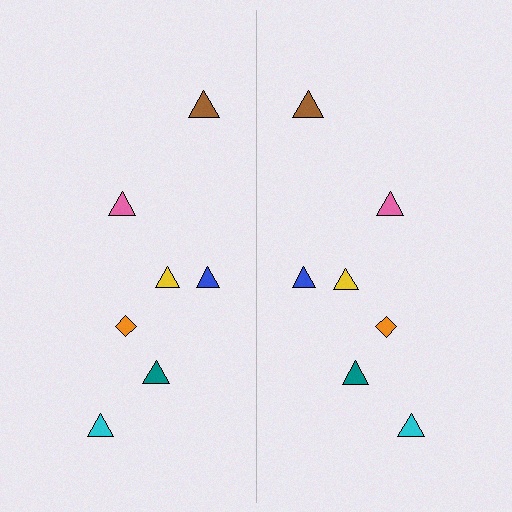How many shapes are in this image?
There are 14 shapes in this image.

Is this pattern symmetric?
Yes, this pattern has bilateral (reflection) symmetry.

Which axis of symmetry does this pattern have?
The pattern has a vertical axis of symmetry running through the center of the image.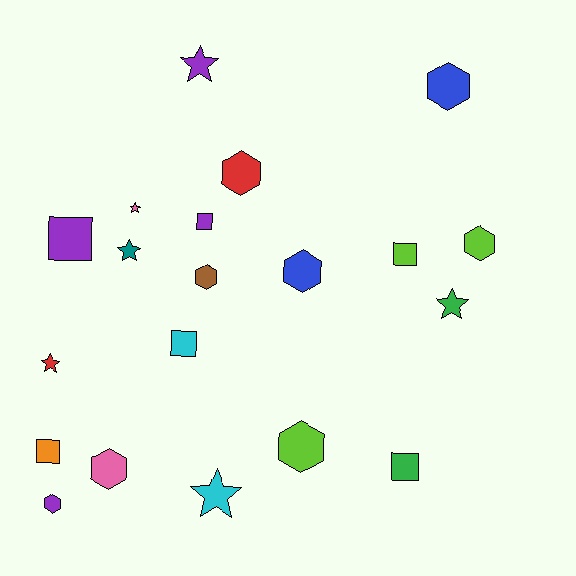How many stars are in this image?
There are 6 stars.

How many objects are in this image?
There are 20 objects.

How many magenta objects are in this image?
There are no magenta objects.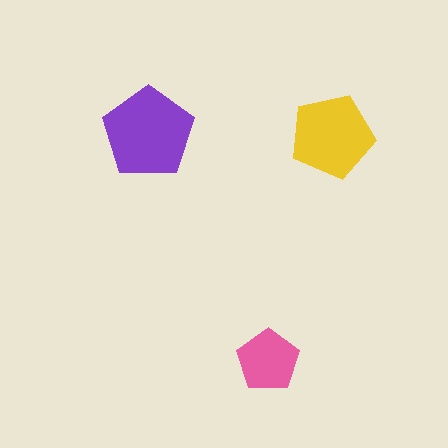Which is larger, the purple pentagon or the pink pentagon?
The purple one.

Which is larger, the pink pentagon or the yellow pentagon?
The yellow one.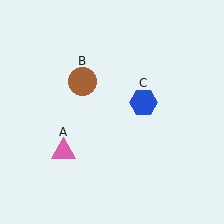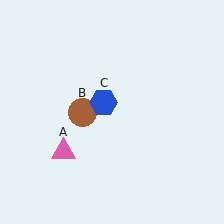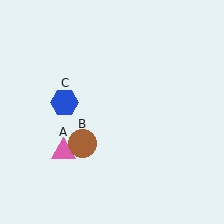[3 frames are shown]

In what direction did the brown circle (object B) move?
The brown circle (object B) moved down.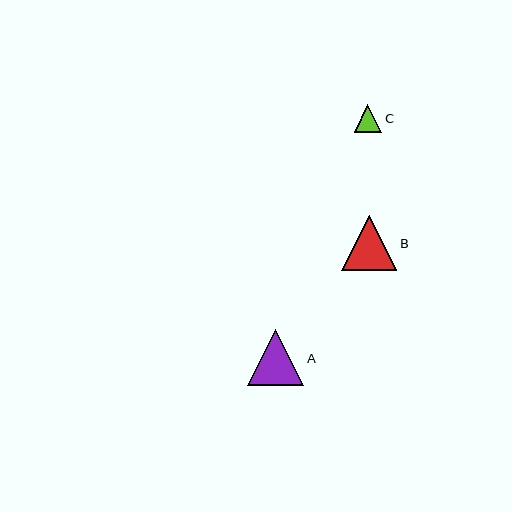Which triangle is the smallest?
Triangle C is the smallest with a size of approximately 27 pixels.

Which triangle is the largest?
Triangle A is the largest with a size of approximately 56 pixels.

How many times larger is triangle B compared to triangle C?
Triangle B is approximately 2.0 times the size of triangle C.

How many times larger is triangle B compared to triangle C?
Triangle B is approximately 2.0 times the size of triangle C.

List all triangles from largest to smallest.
From largest to smallest: A, B, C.